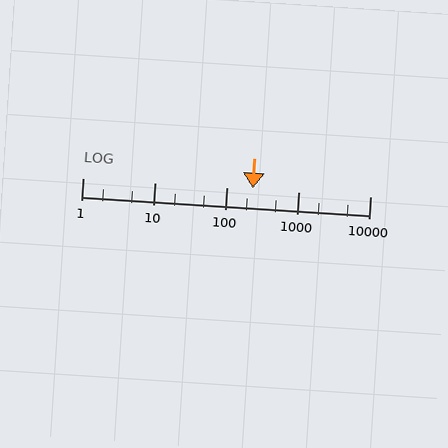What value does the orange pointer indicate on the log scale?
The pointer indicates approximately 230.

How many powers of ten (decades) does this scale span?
The scale spans 4 decades, from 1 to 10000.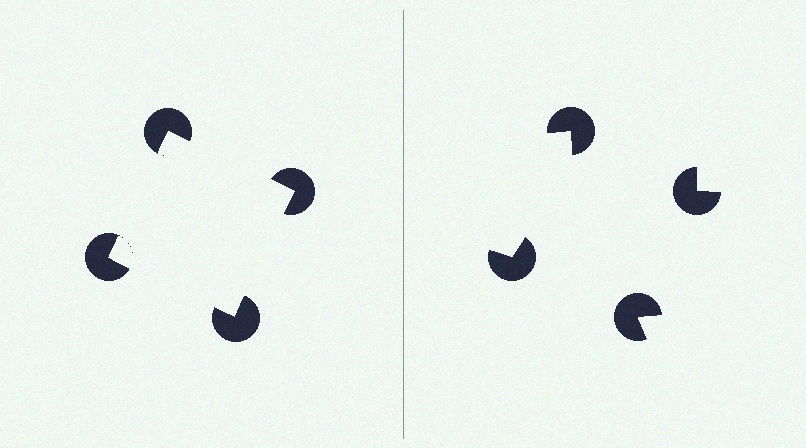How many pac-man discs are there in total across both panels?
8 — 4 on each side.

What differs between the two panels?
The pac-man discs are positioned identically on both sides; only the wedge orientations differ. On the left they align to a square; on the right they are misaligned.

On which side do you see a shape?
An illusory square appears on the left side. On the right side the wedge cuts are rotated, so no coherent shape forms.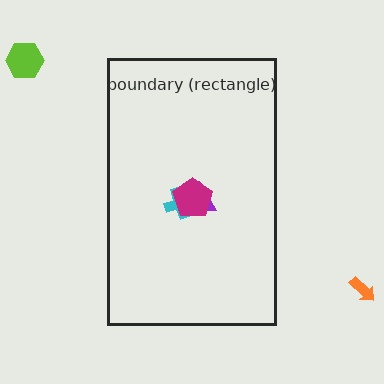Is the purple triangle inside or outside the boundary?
Inside.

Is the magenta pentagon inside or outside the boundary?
Inside.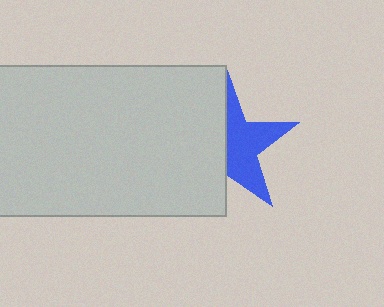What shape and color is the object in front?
The object in front is a light gray rectangle.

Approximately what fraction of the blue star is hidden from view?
Roughly 49% of the blue star is hidden behind the light gray rectangle.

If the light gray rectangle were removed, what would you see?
You would see the complete blue star.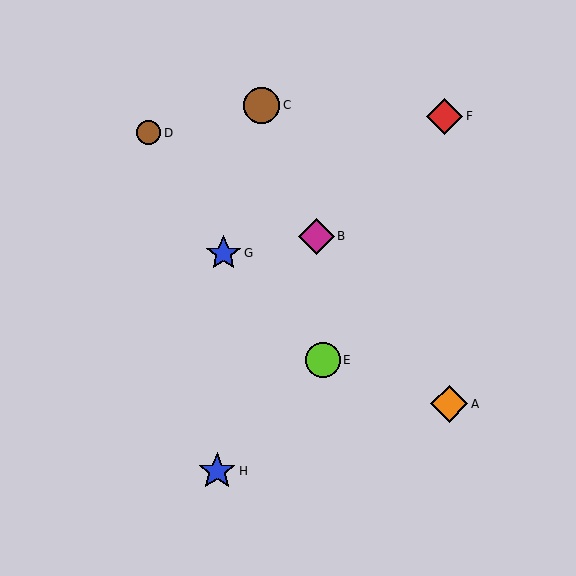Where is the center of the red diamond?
The center of the red diamond is at (445, 116).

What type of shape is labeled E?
Shape E is a lime circle.